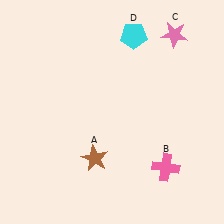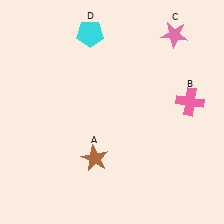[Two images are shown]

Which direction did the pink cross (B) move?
The pink cross (B) moved up.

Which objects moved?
The objects that moved are: the pink cross (B), the cyan pentagon (D).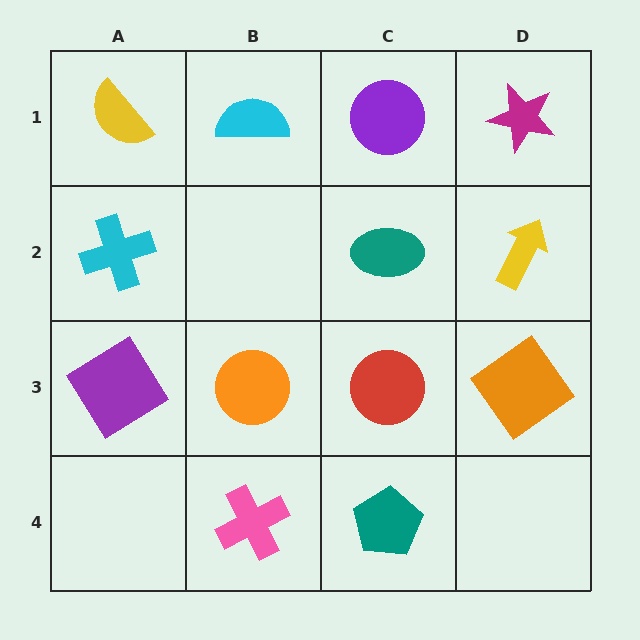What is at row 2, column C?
A teal ellipse.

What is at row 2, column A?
A cyan cross.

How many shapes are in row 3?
4 shapes.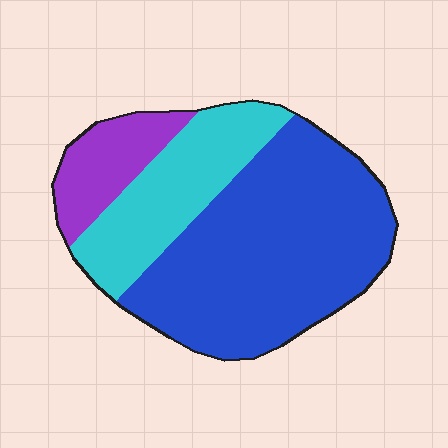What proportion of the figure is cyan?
Cyan covers about 25% of the figure.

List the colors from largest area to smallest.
From largest to smallest: blue, cyan, purple.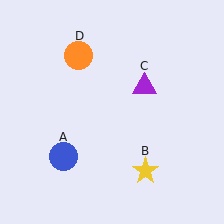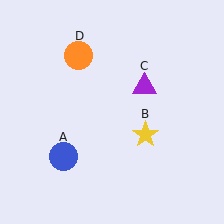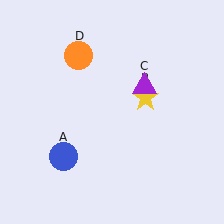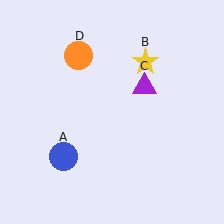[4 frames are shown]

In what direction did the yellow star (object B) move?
The yellow star (object B) moved up.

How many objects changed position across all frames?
1 object changed position: yellow star (object B).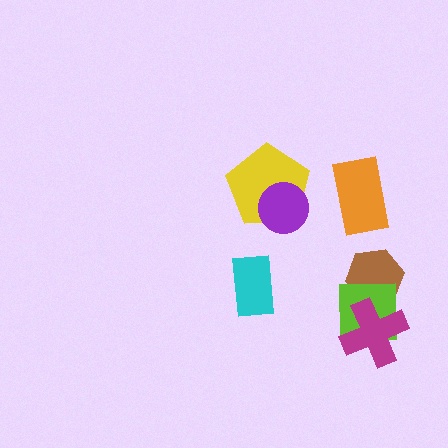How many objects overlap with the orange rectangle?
0 objects overlap with the orange rectangle.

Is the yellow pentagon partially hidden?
Yes, it is partially covered by another shape.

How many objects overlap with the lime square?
2 objects overlap with the lime square.